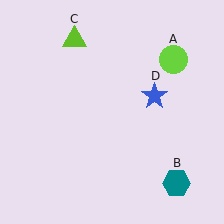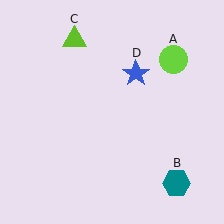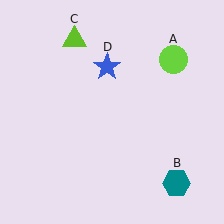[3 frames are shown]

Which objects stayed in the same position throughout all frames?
Lime circle (object A) and teal hexagon (object B) and lime triangle (object C) remained stationary.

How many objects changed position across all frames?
1 object changed position: blue star (object D).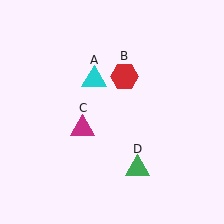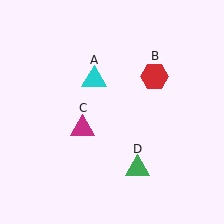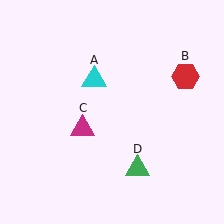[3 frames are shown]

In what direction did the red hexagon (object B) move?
The red hexagon (object B) moved right.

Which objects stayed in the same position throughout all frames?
Cyan triangle (object A) and magenta triangle (object C) and green triangle (object D) remained stationary.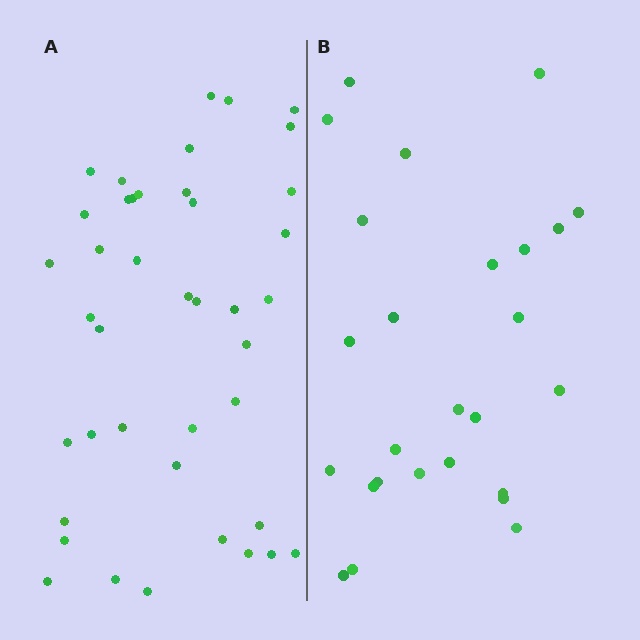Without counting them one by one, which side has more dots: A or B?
Region A (the left region) has more dots.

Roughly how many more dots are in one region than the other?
Region A has approximately 15 more dots than region B.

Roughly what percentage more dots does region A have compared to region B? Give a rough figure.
About 60% more.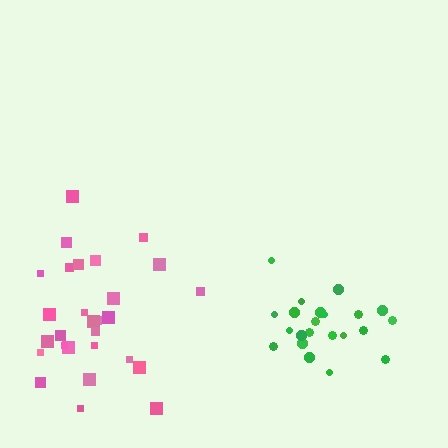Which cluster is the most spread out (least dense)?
Pink.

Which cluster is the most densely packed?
Green.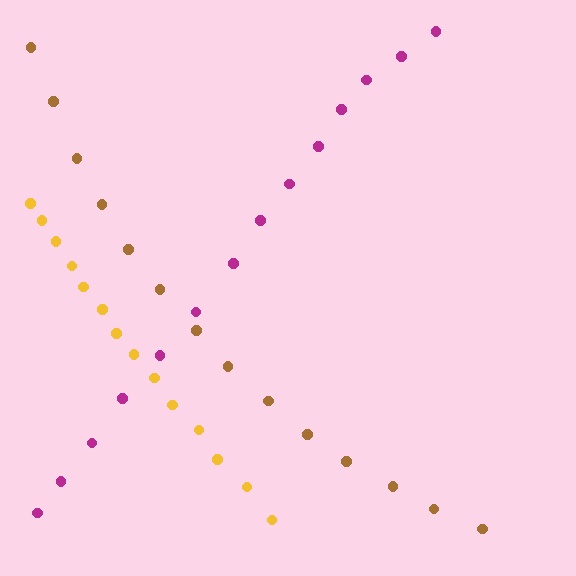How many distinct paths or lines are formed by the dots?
There are 3 distinct paths.